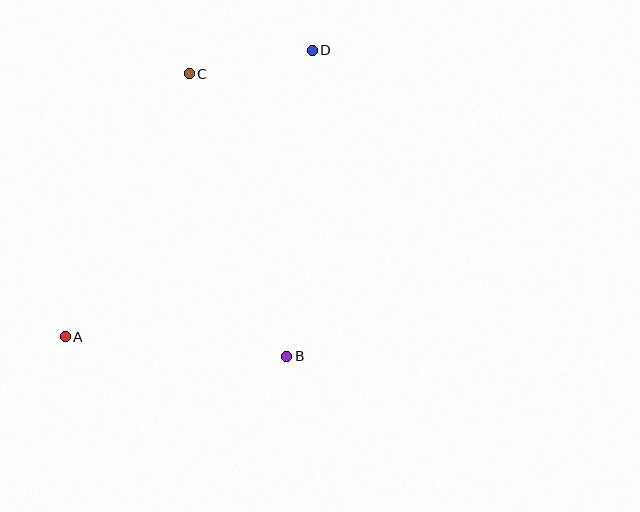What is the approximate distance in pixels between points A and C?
The distance between A and C is approximately 291 pixels.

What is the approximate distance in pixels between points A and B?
The distance between A and B is approximately 222 pixels.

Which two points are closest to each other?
Points C and D are closest to each other.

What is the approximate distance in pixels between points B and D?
The distance between B and D is approximately 307 pixels.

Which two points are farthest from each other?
Points A and D are farthest from each other.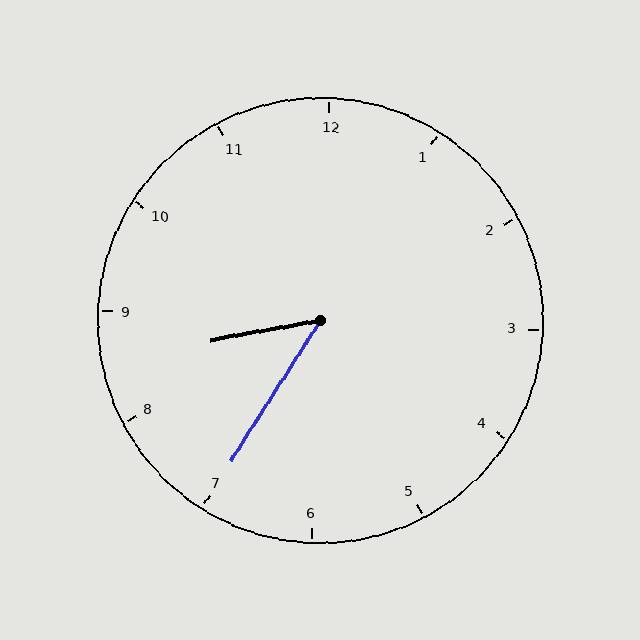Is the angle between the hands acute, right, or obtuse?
It is acute.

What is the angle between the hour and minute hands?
Approximately 48 degrees.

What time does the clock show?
8:35.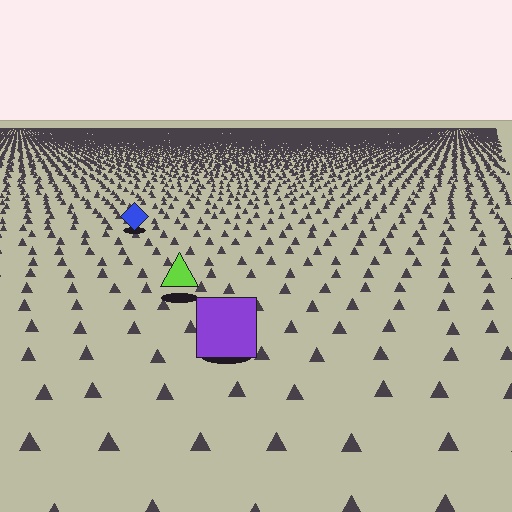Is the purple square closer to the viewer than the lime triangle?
Yes. The purple square is closer — you can tell from the texture gradient: the ground texture is coarser near it.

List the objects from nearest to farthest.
From nearest to farthest: the purple square, the lime triangle, the blue diamond.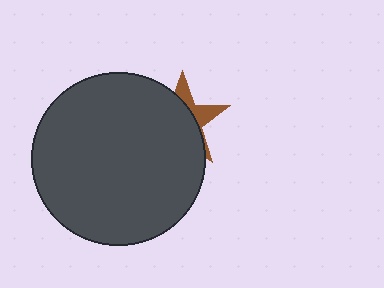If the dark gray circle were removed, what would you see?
You would see the complete brown star.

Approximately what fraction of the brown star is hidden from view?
Roughly 70% of the brown star is hidden behind the dark gray circle.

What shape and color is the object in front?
The object in front is a dark gray circle.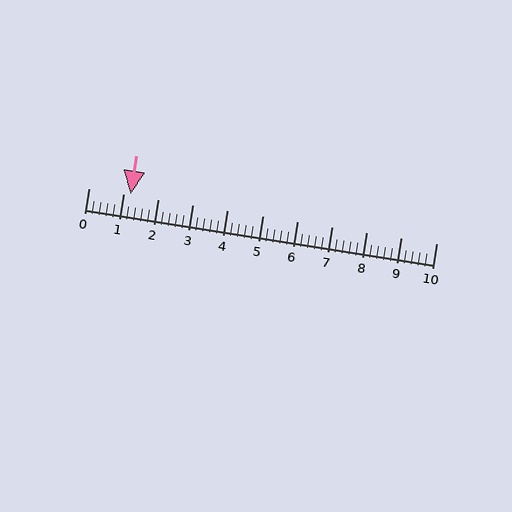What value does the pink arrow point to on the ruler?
The pink arrow points to approximately 1.2.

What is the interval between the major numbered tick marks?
The major tick marks are spaced 1 units apart.